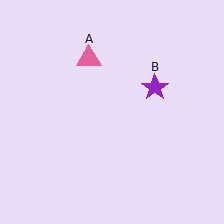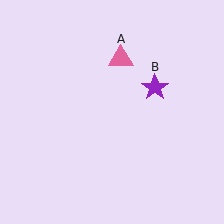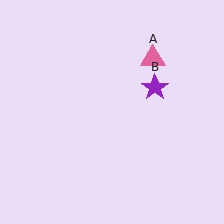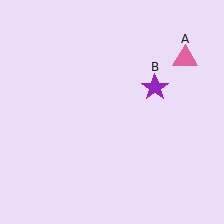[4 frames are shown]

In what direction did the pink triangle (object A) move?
The pink triangle (object A) moved right.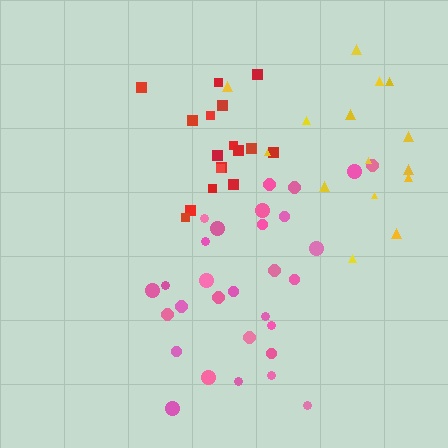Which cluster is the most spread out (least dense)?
Yellow.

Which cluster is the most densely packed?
Pink.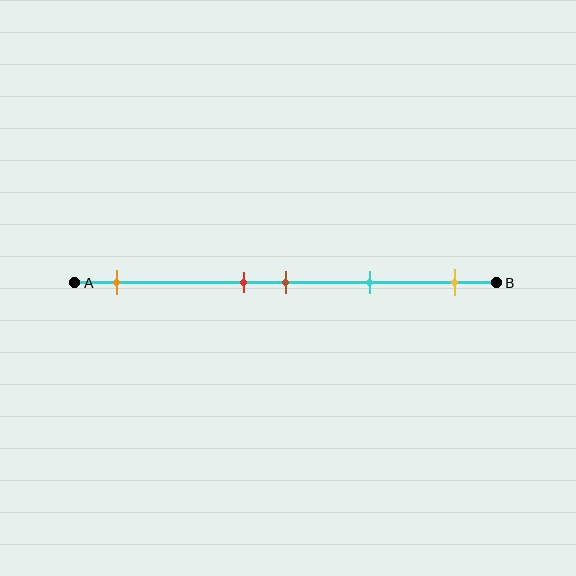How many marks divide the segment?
There are 5 marks dividing the segment.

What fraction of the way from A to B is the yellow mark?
The yellow mark is approximately 90% (0.9) of the way from A to B.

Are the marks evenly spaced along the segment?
No, the marks are not evenly spaced.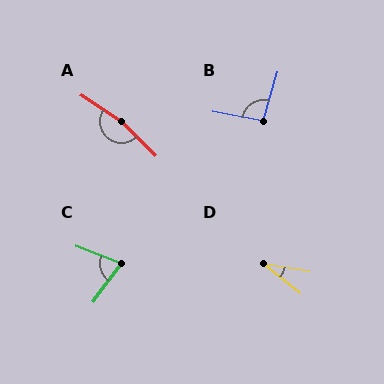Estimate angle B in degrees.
Approximately 95 degrees.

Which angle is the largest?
A, at approximately 168 degrees.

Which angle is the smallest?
D, at approximately 30 degrees.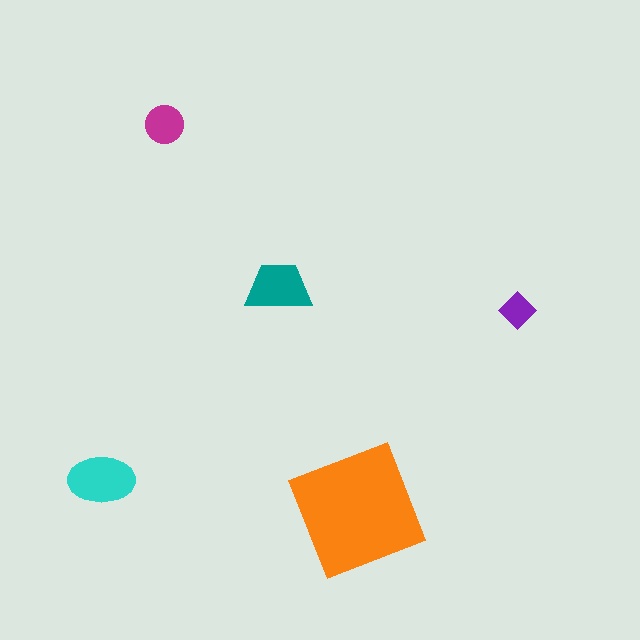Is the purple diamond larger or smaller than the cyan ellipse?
Smaller.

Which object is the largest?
The orange square.